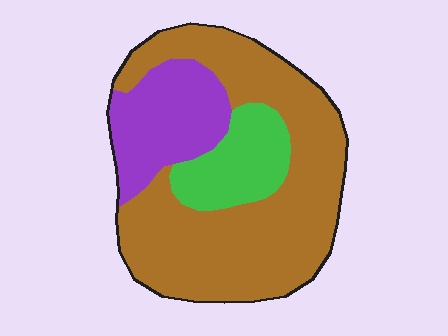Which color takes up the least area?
Green, at roughly 15%.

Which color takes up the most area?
Brown, at roughly 65%.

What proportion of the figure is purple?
Purple covers 21% of the figure.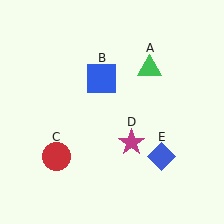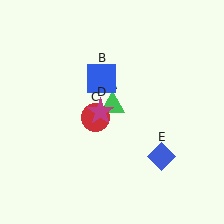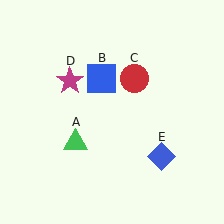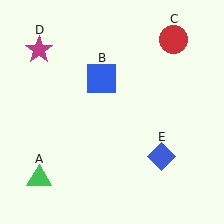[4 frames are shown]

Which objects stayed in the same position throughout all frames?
Blue square (object B) and blue diamond (object E) remained stationary.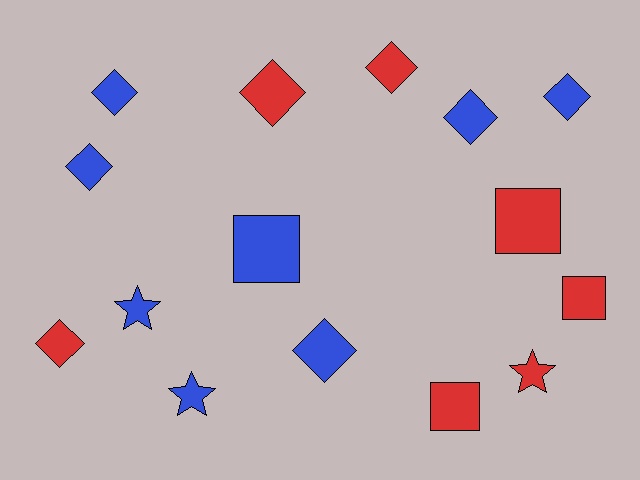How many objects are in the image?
There are 15 objects.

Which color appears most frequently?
Blue, with 8 objects.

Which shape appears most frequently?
Diamond, with 8 objects.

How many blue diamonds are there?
There are 5 blue diamonds.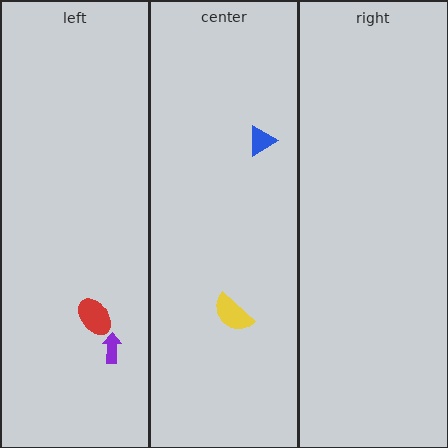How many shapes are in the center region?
2.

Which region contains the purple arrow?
The left region.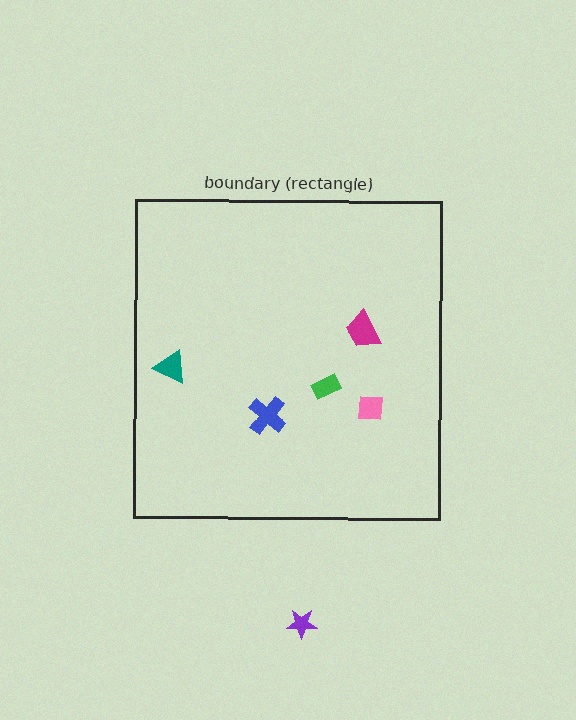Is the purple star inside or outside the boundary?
Outside.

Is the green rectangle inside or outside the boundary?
Inside.